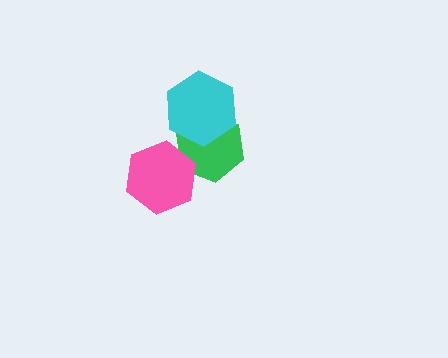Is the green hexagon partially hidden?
Yes, it is partially covered by another shape.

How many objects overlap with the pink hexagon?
1 object overlaps with the pink hexagon.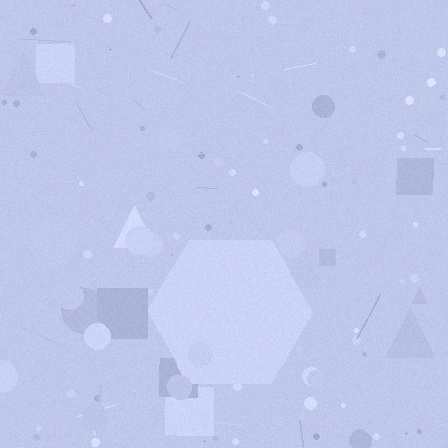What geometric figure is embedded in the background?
A hexagon is embedded in the background.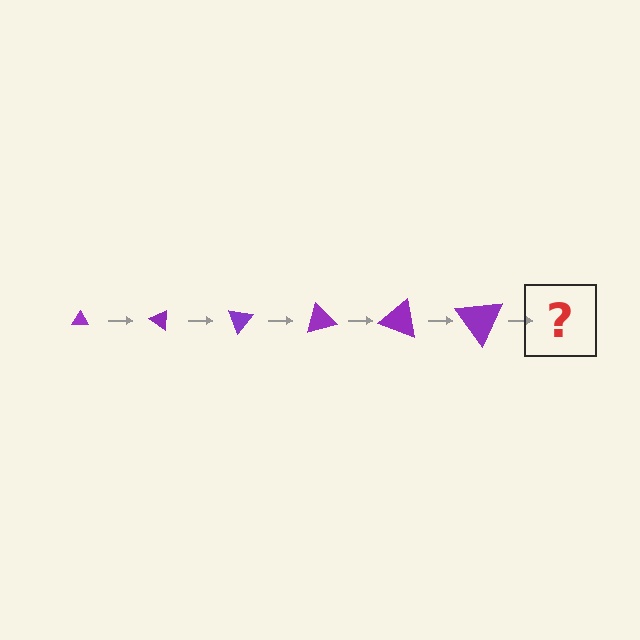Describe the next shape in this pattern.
It should be a triangle, larger than the previous one and rotated 210 degrees from the start.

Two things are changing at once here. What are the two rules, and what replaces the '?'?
The two rules are that the triangle grows larger each step and it rotates 35 degrees each step. The '?' should be a triangle, larger than the previous one and rotated 210 degrees from the start.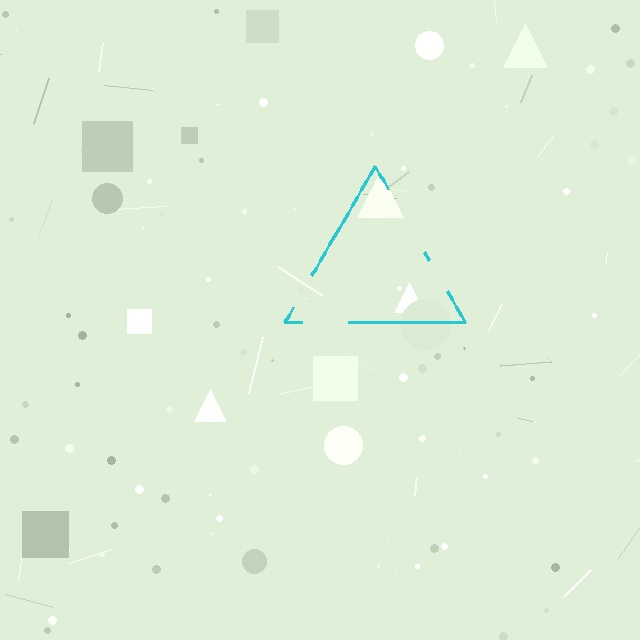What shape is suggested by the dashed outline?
The dashed outline suggests a triangle.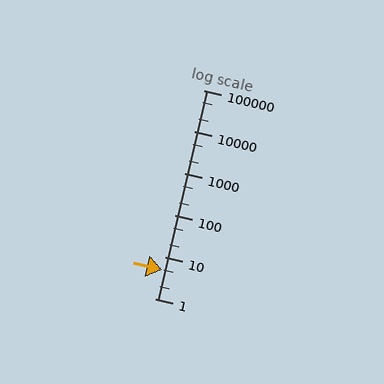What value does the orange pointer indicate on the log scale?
The pointer indicates approximately 4.9.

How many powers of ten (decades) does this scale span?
The scale spans 5 decades, from 1 to 100000.